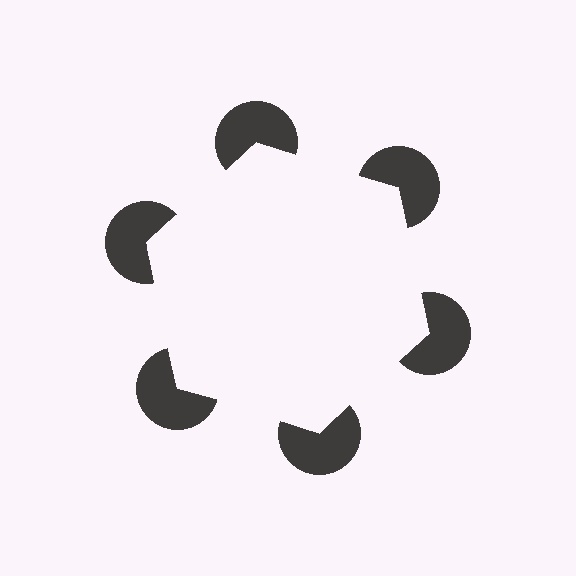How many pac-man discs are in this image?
There are 6 — one at each vertex of the illusory hexagon.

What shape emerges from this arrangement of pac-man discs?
An illusory hexagon — its edges are inferred from the aligned wedge cuts in the pac-man discs, not physically drawn.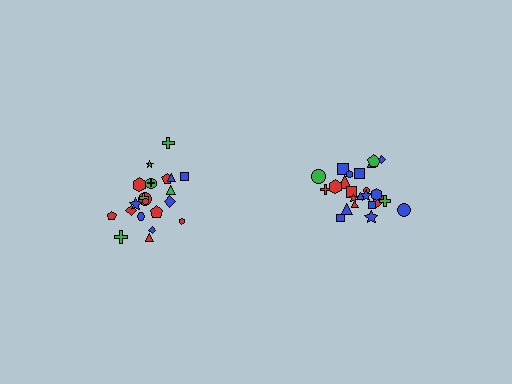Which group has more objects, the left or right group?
The right group.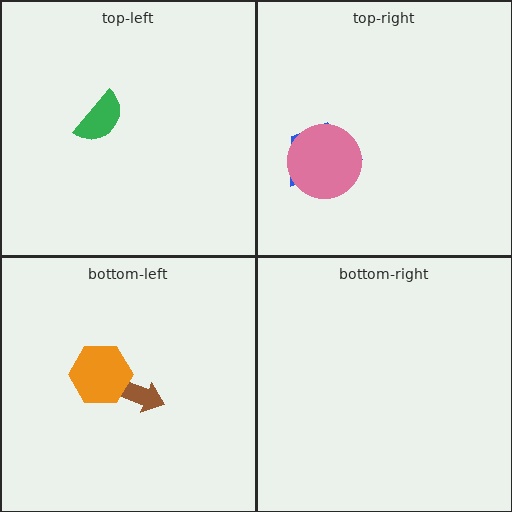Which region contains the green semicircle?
The top-left region.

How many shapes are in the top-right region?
2.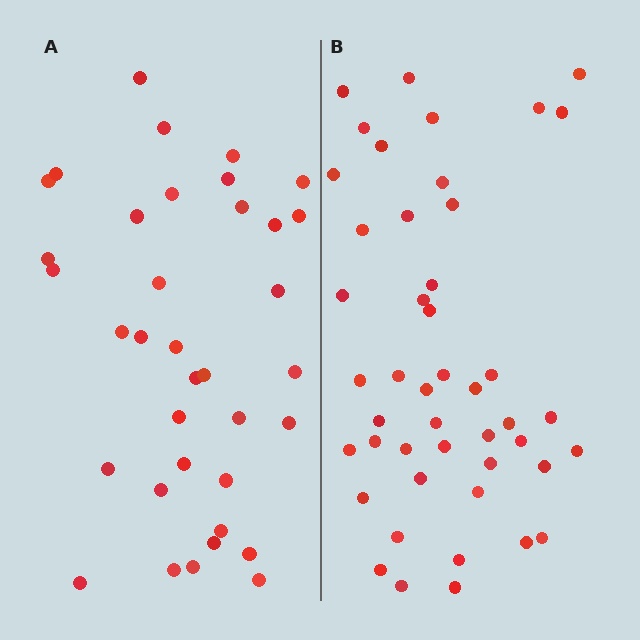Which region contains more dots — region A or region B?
Region B (the right region) has more dots.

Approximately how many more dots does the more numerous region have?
Region B has roughly 10 or so more dots than region A.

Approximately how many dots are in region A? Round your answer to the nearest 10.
About 40 dots. (The exact count is 36, which rounds to 40.)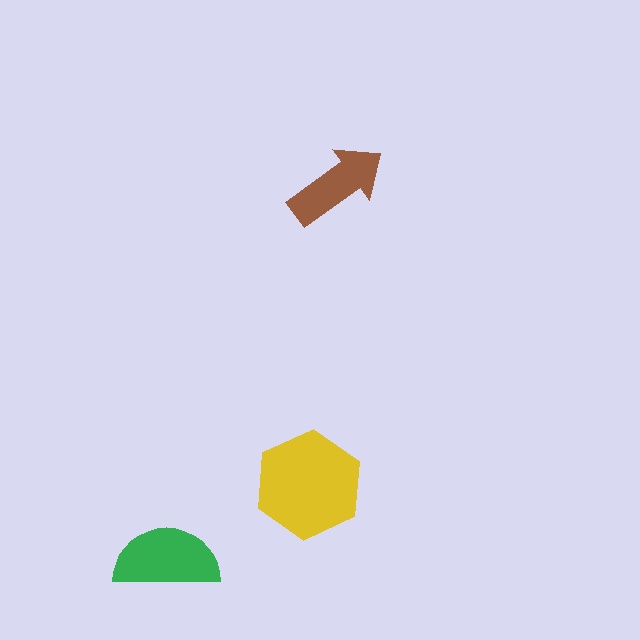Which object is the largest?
The yellow hexagon.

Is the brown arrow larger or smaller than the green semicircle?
Smaller.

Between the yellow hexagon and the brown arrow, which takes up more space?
The yellow hexagon.